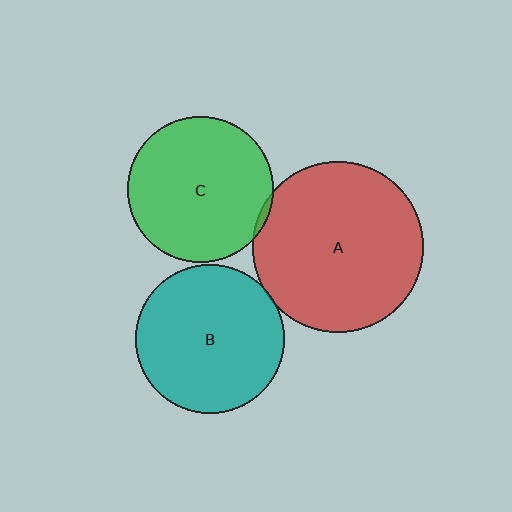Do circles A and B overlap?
Yes.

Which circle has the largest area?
Circle A (red).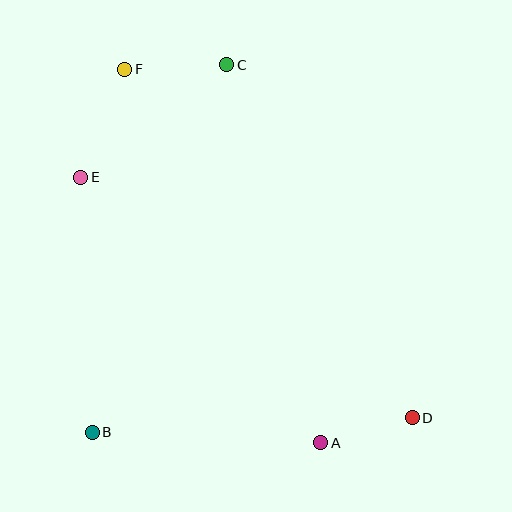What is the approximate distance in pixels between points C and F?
The distance between C and F is approximately 103 pixels.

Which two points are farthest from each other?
Points D and F are farthest from each other.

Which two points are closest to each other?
Points A and D are closest to each other.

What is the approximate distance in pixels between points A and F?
The distance between A and F is approximately 422 pixels.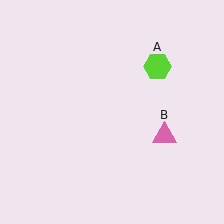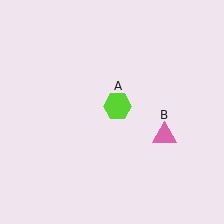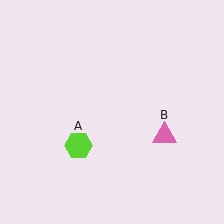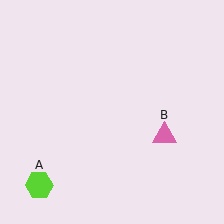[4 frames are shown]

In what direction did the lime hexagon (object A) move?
The lime hexagon (object A) moved down and to the left.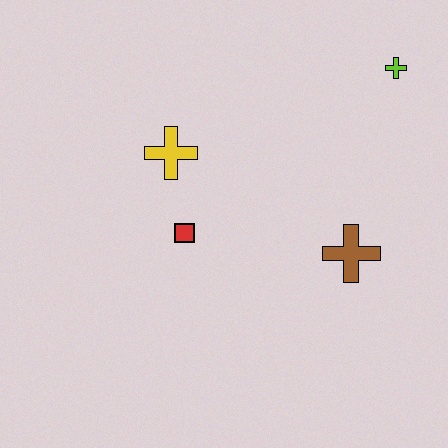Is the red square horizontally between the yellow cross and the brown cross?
Yes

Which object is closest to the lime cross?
The brown cross is closest to the lime cross.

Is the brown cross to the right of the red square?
Yes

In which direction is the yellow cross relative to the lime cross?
The yellow cross is to the left of the lime cross.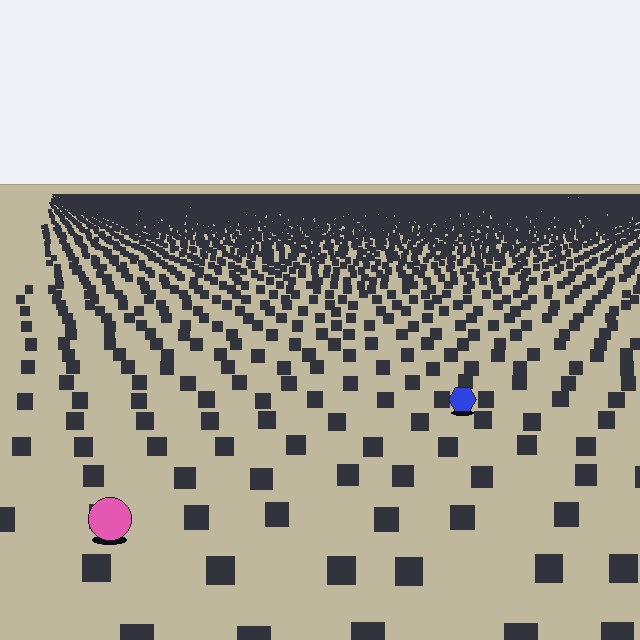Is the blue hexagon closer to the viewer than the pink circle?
No. The pink circle is closer — you can tell from the texture gradient: the ground texture is coarser near it.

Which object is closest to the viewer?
The pink circle is closest. The texture marks near it are larger and more spread out.